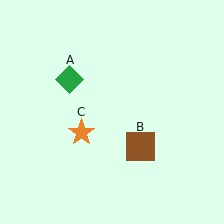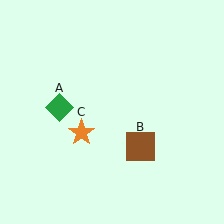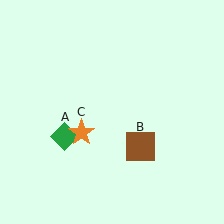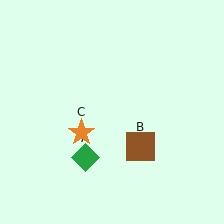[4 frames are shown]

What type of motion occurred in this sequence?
The green diamond (object A) rotated counterclockwise around the center of the scene.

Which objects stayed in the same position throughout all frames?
Brown square (object B) and orange star (object C) remained stationary.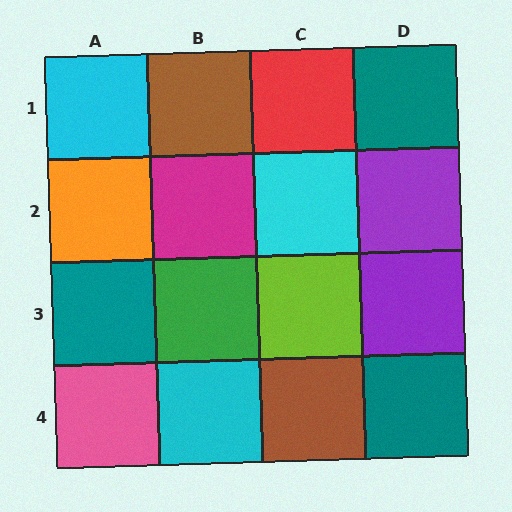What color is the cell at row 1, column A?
Cyan.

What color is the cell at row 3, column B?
Green.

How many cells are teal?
3 cells are teal.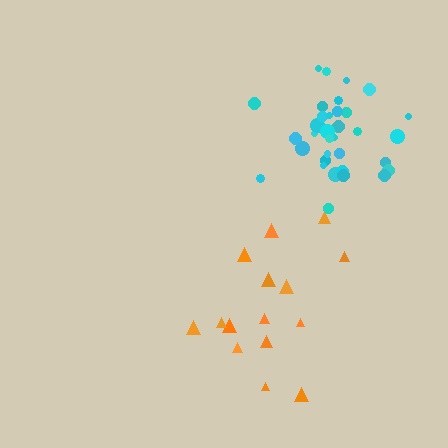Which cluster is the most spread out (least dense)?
Orange.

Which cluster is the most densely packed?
Cyan.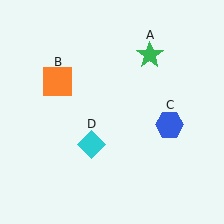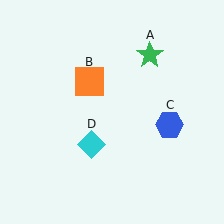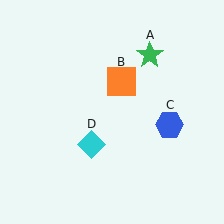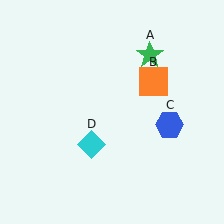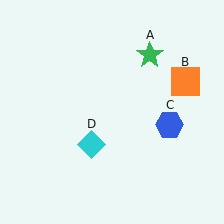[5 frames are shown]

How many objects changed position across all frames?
1 object changed position: orange square (object B).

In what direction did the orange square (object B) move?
The orange square (object B) moved right.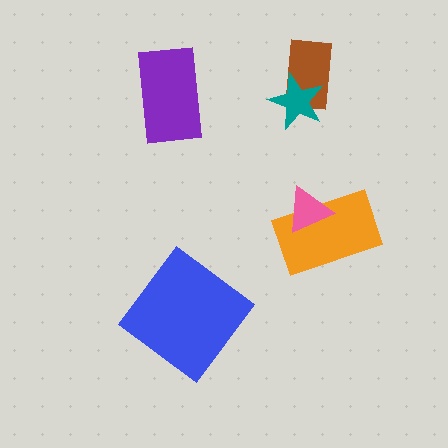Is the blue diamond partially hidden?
No, no other shape covers it.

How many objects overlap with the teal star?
1 object overlaps with the teal star.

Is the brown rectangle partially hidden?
Yes, it is partially covered by another shape.